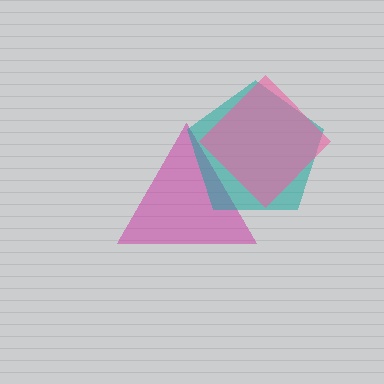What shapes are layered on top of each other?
The layered shapes are: a magenta triangle, a teal pentagon, a pink diamond.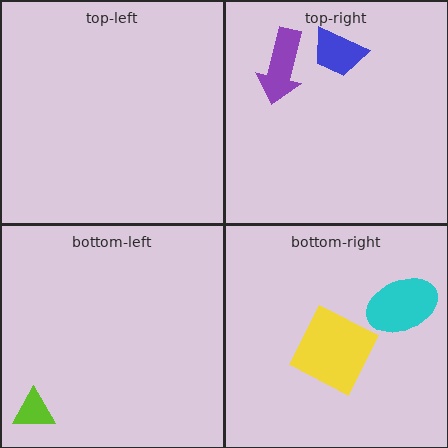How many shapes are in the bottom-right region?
2.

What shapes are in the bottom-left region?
The lime triangle.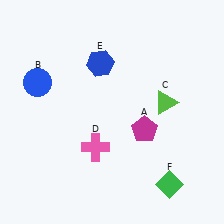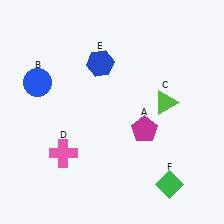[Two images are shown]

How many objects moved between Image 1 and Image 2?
1 object moved between the two images.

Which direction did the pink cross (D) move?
The pink cross (D) moved left.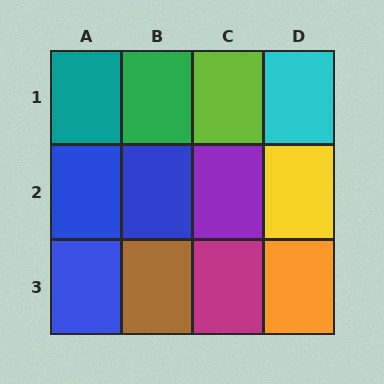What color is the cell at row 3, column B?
Brown.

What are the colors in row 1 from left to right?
Teal, green, lime, cyan.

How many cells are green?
1 cell is green.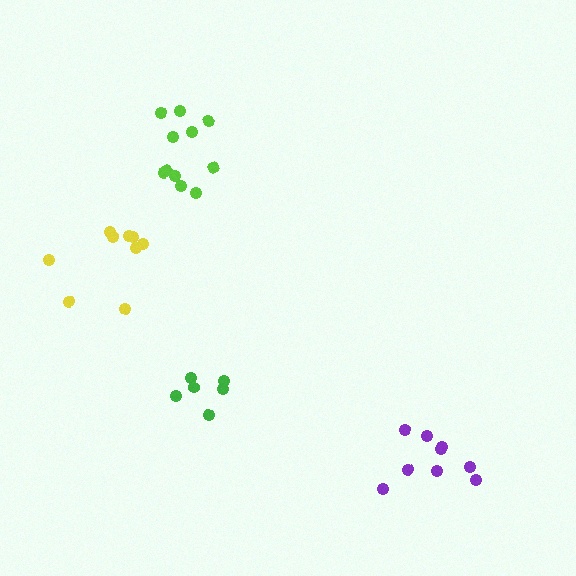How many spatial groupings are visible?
There are 4 spatial groupings.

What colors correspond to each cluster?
The clusters are colored: yellow, green, lime, purple.